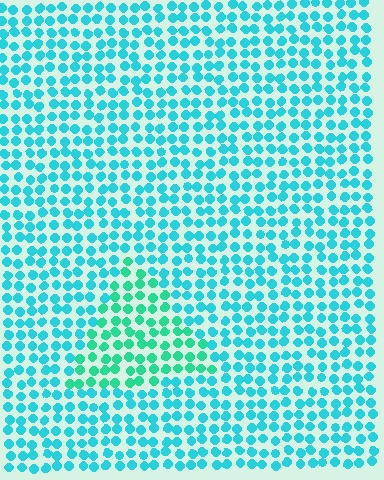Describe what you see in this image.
The image is filled with small cyan elements in a uniform arrangement. A triangle-shaped region is visible where the elements are tinted to a slightly different hue, forming a subtle color boundary.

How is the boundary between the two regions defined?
The boundary is defined purely by a slight shift in hue (about 27 degrees). Spacing, size, and orientation are identical on both sides.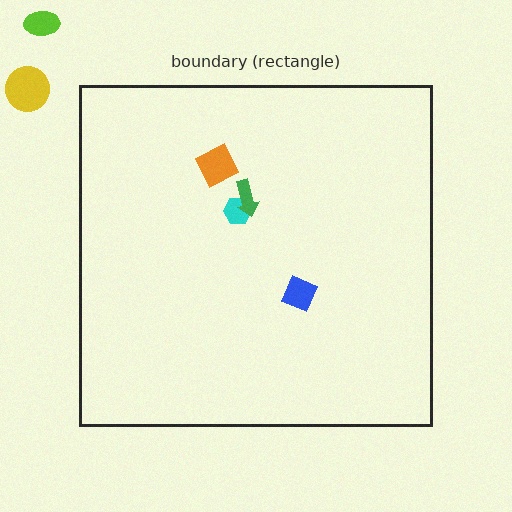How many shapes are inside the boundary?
4 inside, 2 outside.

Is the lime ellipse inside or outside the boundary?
Outside.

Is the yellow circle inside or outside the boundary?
Outside.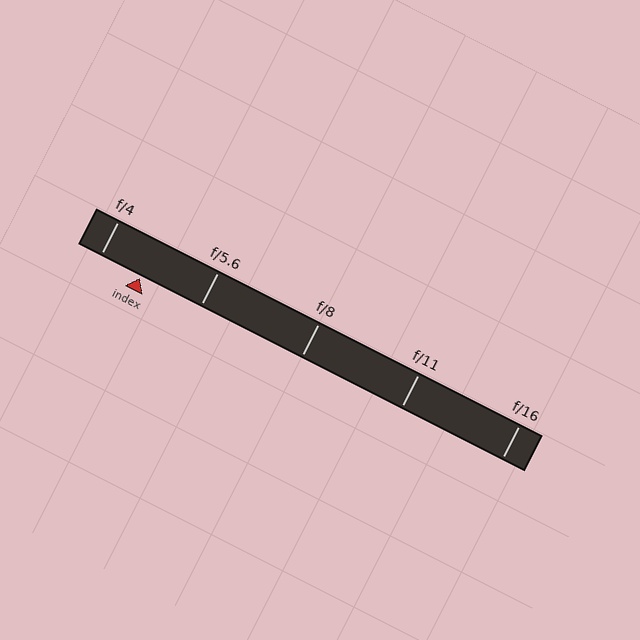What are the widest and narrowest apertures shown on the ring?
The widest aperture shown is f/4 and the narrowest is f/16.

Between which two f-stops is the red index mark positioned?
The index mark is between f/4 and f/5.6.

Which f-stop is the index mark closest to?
The index mark is closest to f/4.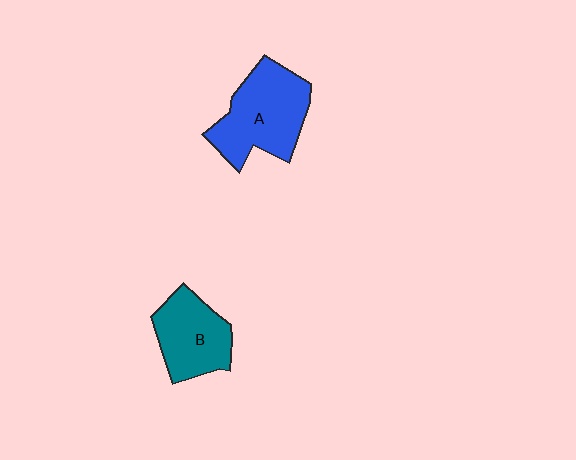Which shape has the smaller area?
Shape B (teal).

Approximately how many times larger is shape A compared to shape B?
Approximately 1.3 times.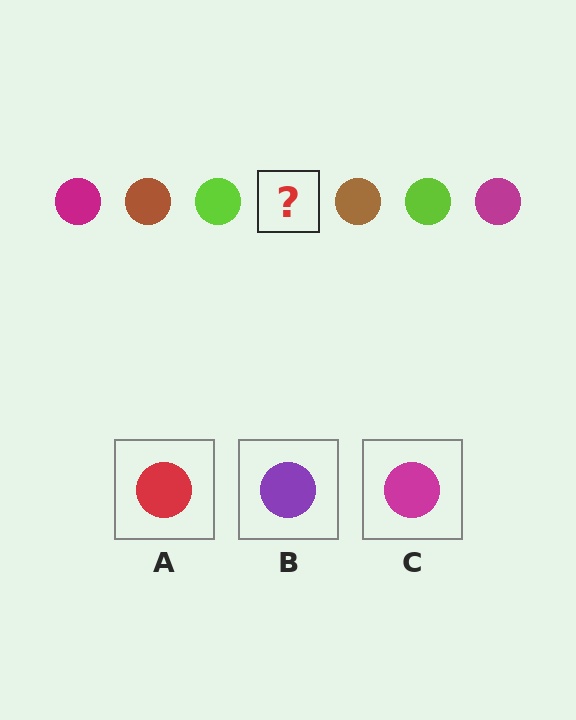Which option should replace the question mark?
Option C.